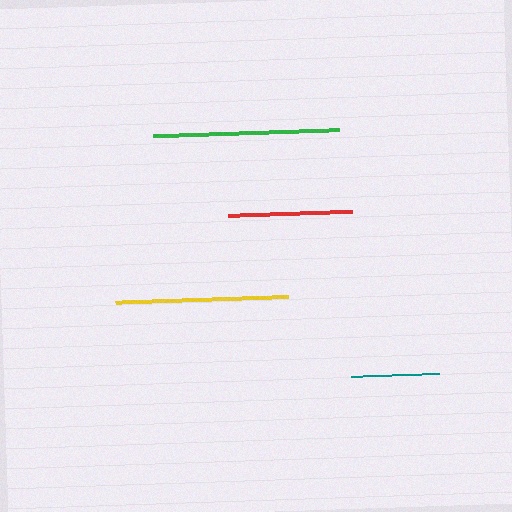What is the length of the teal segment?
The teal segment is approximately 87 pixels long.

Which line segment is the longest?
The green line is the longest at approximately 186 pixels.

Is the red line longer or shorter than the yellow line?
The yellow line is longer than the red line.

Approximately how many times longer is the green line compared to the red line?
The green line is approximately 1.5 times the length of the red line.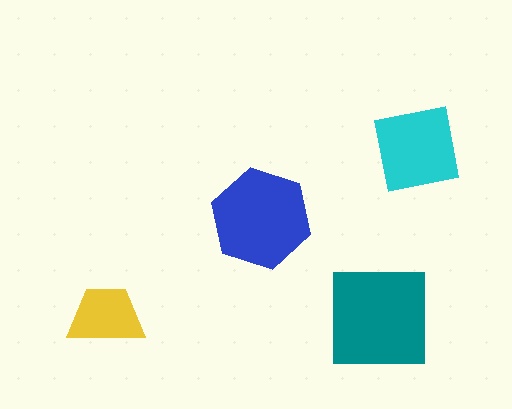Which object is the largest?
The teal square.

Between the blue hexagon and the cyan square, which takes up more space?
The blue hexagon.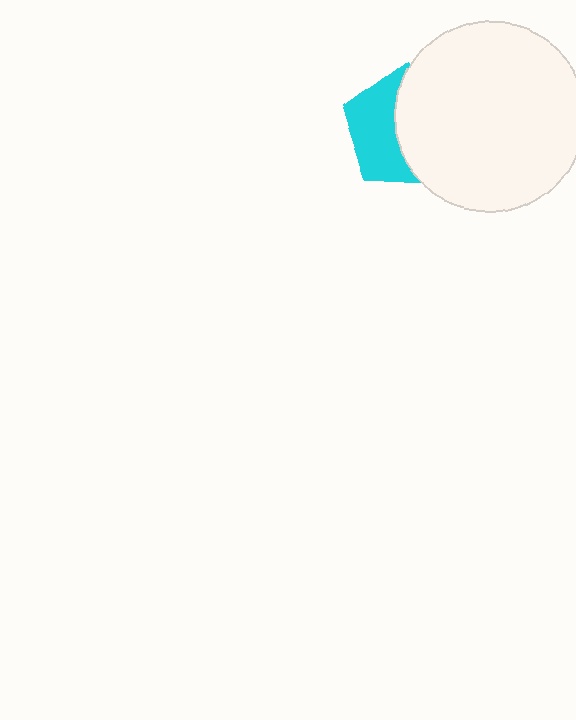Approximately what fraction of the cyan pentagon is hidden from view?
Roughly 54% of the cyan pentagon is hidden behind the white circle.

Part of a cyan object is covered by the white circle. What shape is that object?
It is a pentagon.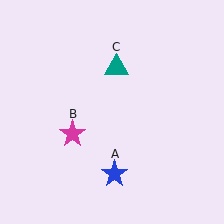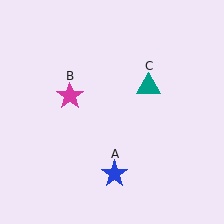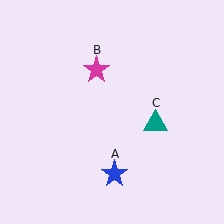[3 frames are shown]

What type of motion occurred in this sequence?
The magenta star (object B), teal triangle (object C) rotated clockwise around the center of the scene.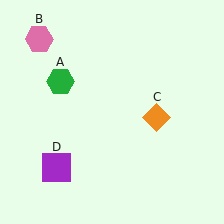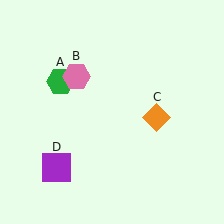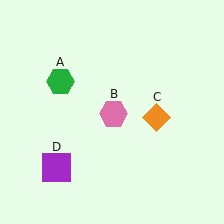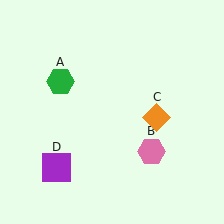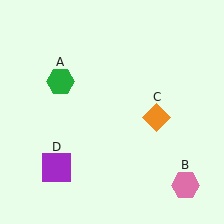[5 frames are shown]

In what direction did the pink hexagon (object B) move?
The pink hexagon (object B) moved down and to the right.